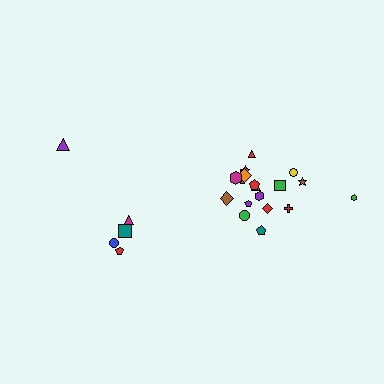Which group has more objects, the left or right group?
The right group.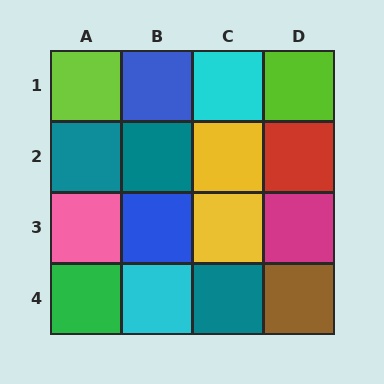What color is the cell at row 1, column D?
Lime.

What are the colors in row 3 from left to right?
Pink, blue, yellow, magenta.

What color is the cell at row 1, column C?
Cyan.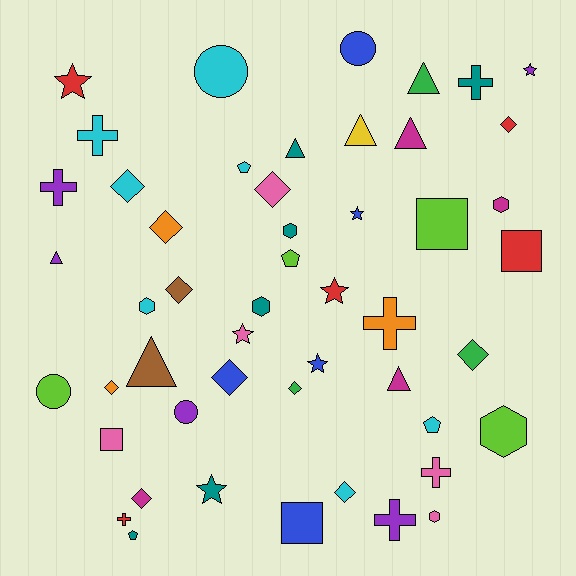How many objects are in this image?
There are 50 objects.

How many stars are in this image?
There are 7 stars.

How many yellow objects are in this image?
There is 1 yellow object.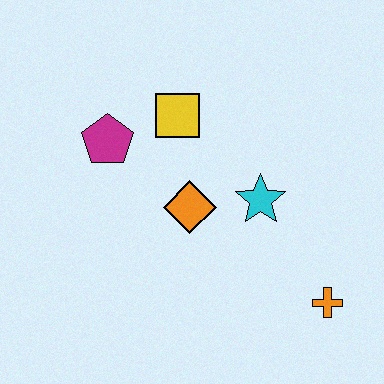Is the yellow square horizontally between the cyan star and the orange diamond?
No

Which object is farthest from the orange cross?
The magenta pentagon is farthest from the orange cross.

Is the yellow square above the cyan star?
Yes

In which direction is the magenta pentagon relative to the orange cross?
The magenta pentagon is to the left of the orange cross.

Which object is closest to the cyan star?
The orange diamond is closest to the cyan star.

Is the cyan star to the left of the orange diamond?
No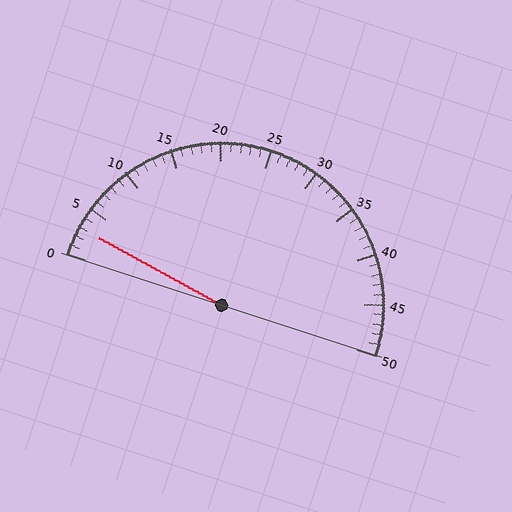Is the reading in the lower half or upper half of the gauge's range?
The reading is in the lower half of the range (0 to 50).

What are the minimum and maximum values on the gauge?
The gauge ranges from 0 to 50.